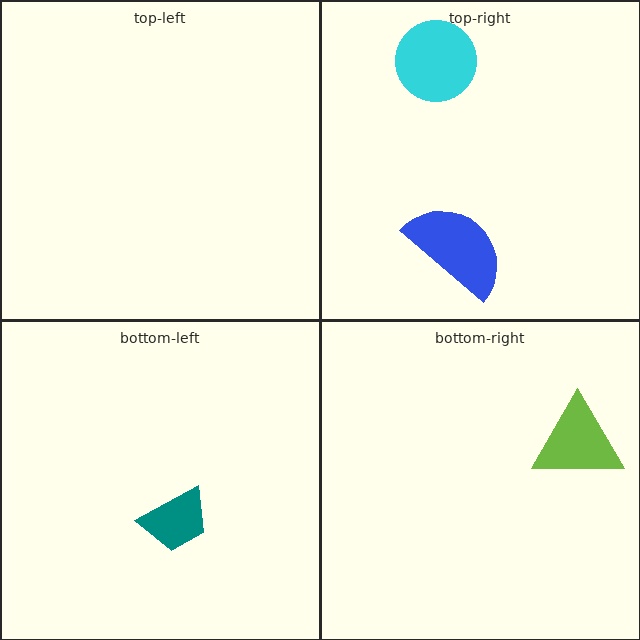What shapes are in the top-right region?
The blue semicircle, the cyan circle.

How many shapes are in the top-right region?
2.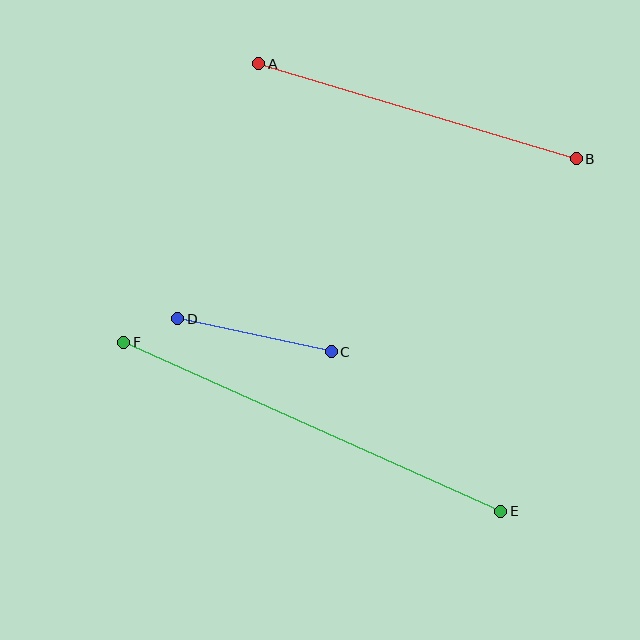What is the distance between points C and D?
The distance is approximately 157 pixels.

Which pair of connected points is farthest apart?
Points E and F are farthest apart.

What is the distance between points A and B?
The distance is approximately 331 pixels.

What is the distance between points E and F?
The distance is approximately 413 pixels.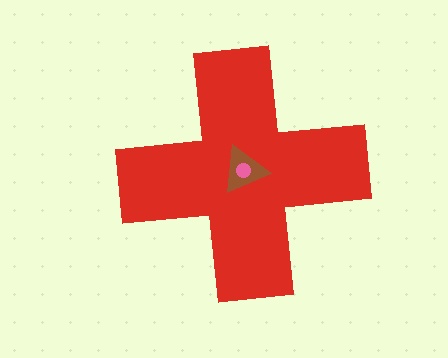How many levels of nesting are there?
3.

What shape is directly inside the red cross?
The brown triangle.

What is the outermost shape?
The red cross.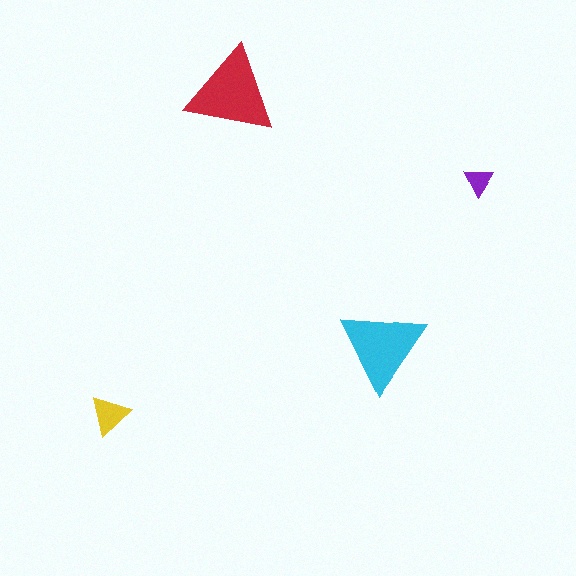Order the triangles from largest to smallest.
the red one, the cyan one, the yellow one, the purple one.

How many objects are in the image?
There are 4 objects in the image.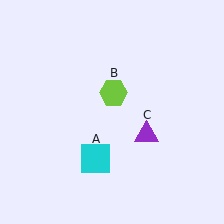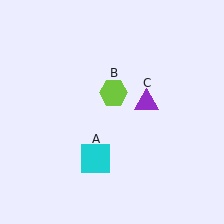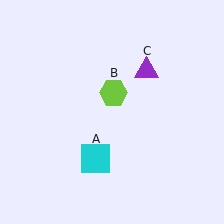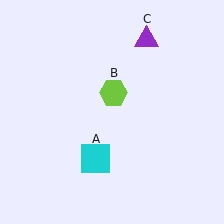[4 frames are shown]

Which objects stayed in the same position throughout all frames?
Cyan square (object A) and lime hexagon (object B) remained stationary.